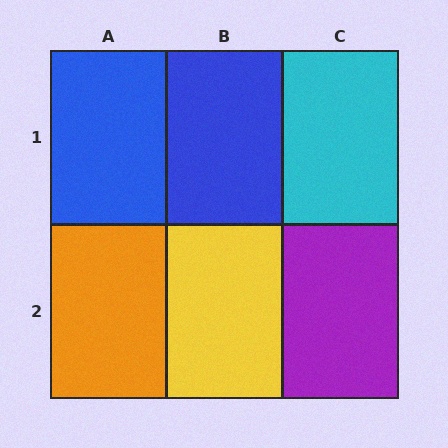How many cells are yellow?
1 cell is yellow.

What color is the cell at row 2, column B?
Yellow.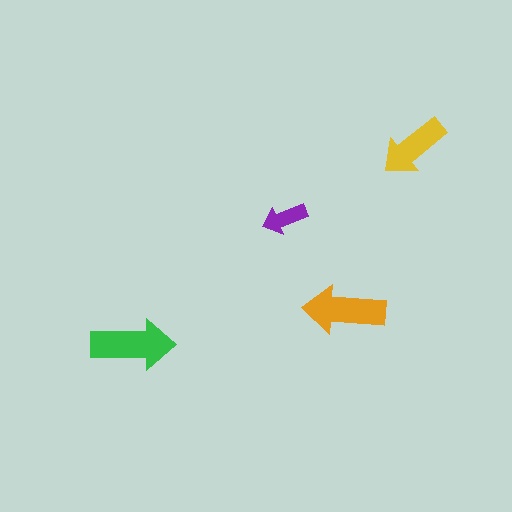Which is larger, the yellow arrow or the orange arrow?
The orange one.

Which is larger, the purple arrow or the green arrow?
The green one.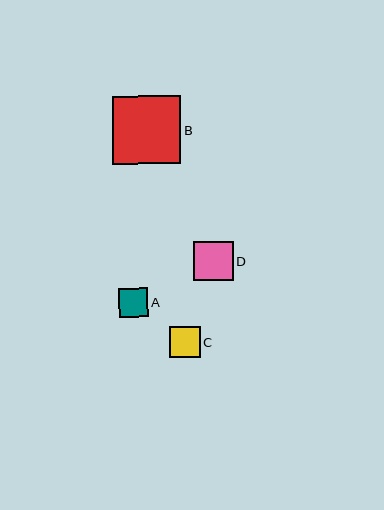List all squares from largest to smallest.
From largest to smallest: B, D, C, A.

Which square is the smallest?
Square A is the smallest with a size of approximately 29 pixels.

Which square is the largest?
Square B is the largest with a size of approximately 68 pixels.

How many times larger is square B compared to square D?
Square B is approximately 1.7 times the size of square D.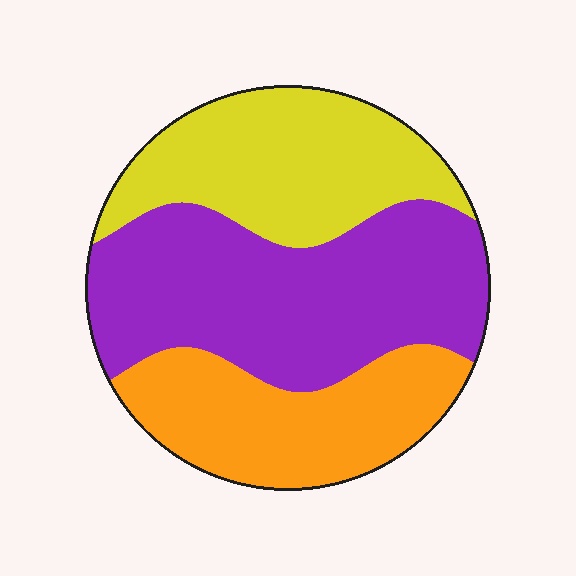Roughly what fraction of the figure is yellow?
Yellow covers roughly 30% of the figure.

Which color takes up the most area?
Purple, at roughly 45%.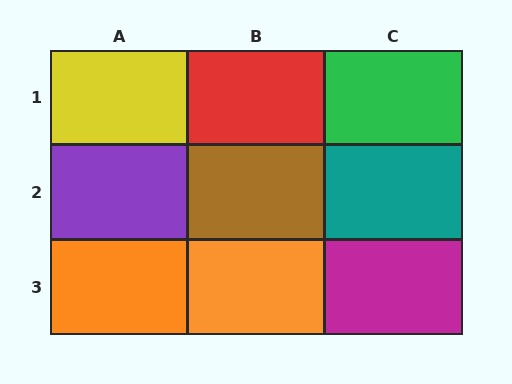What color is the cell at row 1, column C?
Green.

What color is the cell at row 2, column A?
Purple.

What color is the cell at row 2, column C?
Teal.